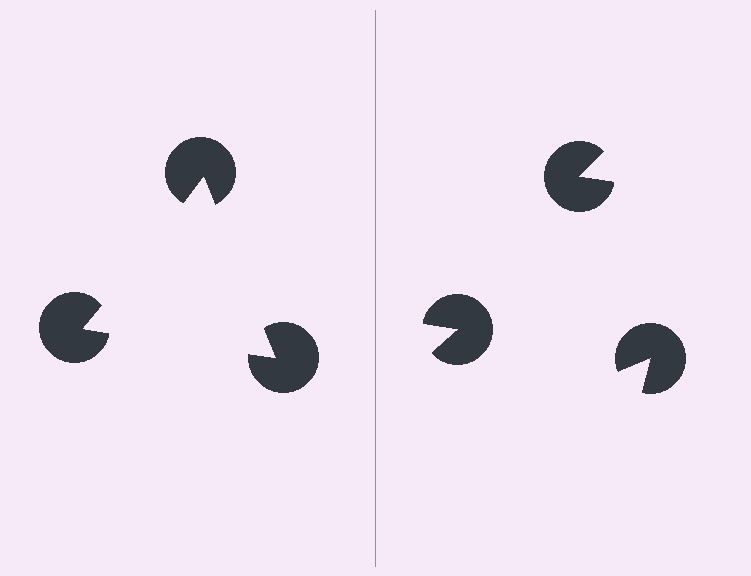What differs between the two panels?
The pac-man discs are positioned identically on both sides; only the wedge orientations differ. On the left they align to a triangle; on the right they are misaligned.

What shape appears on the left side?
An illusory triangle.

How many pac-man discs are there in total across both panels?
6 — 3 on each side.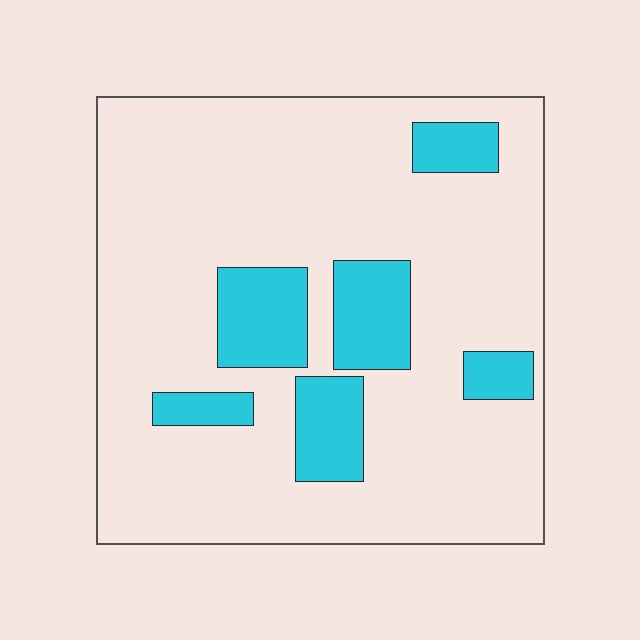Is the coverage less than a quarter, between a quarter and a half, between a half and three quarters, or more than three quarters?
Less than a quarter.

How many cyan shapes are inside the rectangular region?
6.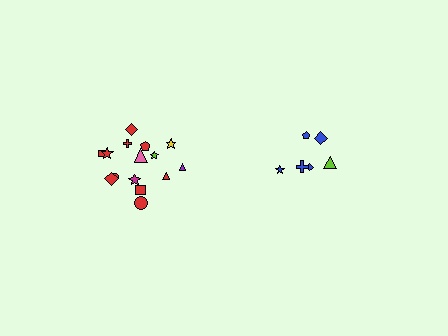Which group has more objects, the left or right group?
The left group.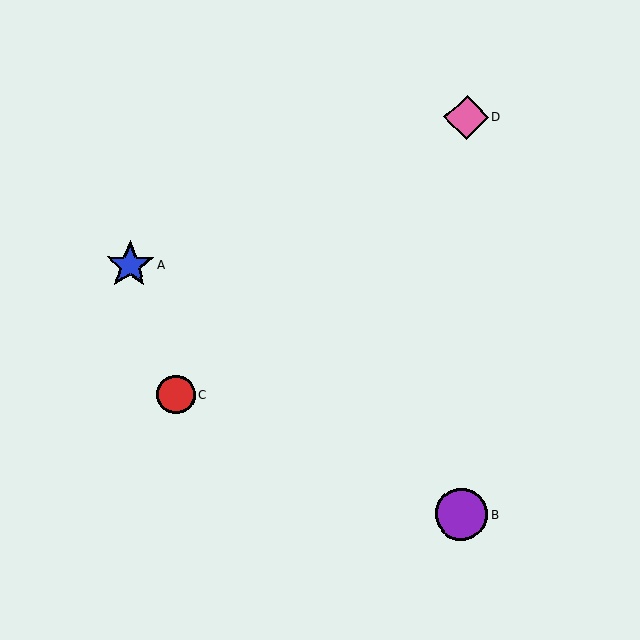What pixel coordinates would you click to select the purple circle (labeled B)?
Click at (461, 514) to select the purple circle B.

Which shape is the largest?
The purple circle (labeled B) is the largest.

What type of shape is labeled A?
Shape A is a blue star.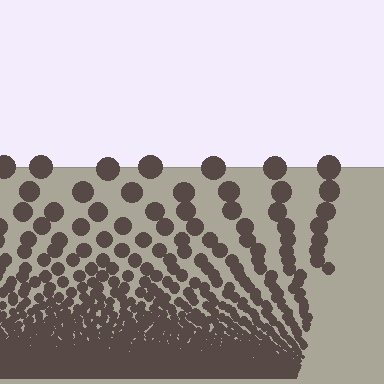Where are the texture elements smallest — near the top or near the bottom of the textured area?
Near the bottom.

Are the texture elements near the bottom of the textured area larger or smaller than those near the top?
Smaller. The gradient is inverted — elements near the bottom are smaller and denser.